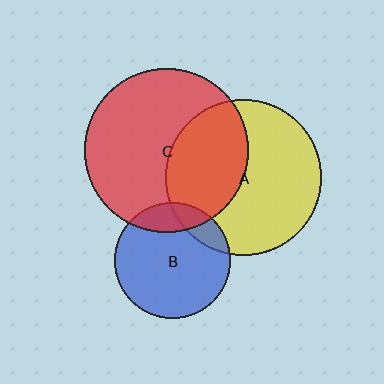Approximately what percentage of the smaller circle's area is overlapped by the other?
Approximately 15%.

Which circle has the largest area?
Circle C (red).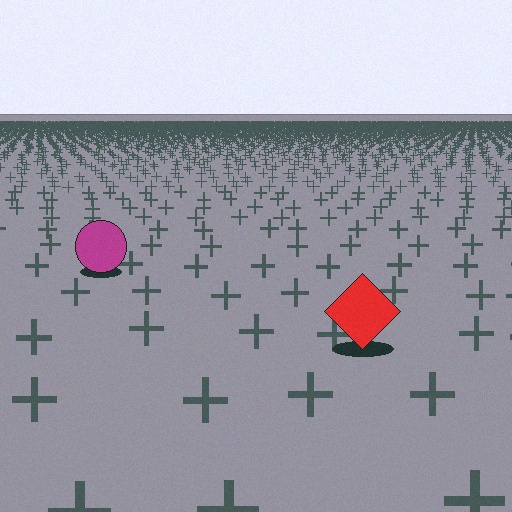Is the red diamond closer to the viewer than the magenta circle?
Yes. The red diamond is closer — you can tell from the texture gradient: the ground texture is coarser near it.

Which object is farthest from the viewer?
The magenta circle is farthest from the viewer. It appears smaller and the ground texture around it is denser.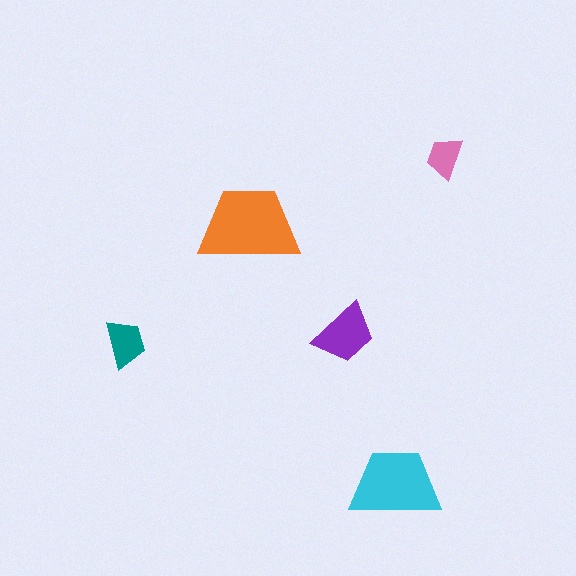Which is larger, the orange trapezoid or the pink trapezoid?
The orange one.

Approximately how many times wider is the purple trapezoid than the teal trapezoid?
About 1.5 times wider.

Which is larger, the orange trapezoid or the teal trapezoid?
The orange one.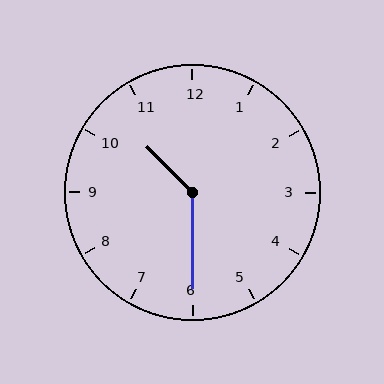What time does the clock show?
10:30.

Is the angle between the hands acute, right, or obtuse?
It is obtuse.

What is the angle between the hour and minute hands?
Approximately 135 degrees.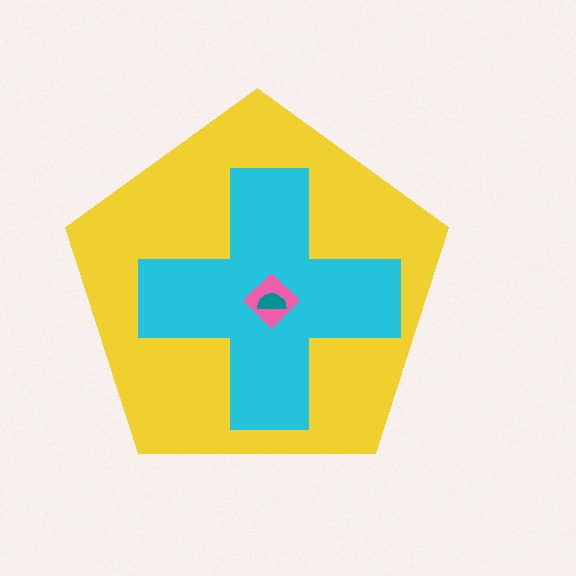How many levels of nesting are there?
4.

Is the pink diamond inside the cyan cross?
Yes.